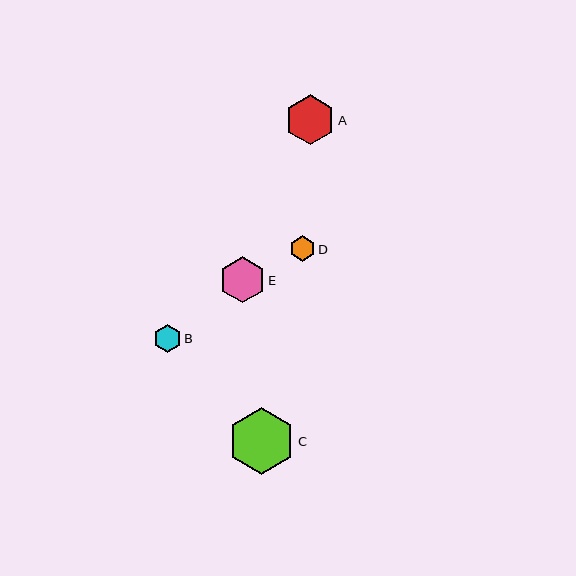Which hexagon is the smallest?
Hexagon D is the smallest with a size of approximately 25 pixels.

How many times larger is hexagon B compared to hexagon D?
Hexagon B is approximately 1.1 times the size of hexagon D.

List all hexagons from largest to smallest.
From largest to smallest: C, A, E, B, D.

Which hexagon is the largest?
Hexagon C is the largest with a size of approximately 68 pixels.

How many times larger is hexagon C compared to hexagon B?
Hexagon C is approximately 2.4 times the size of hexagon B.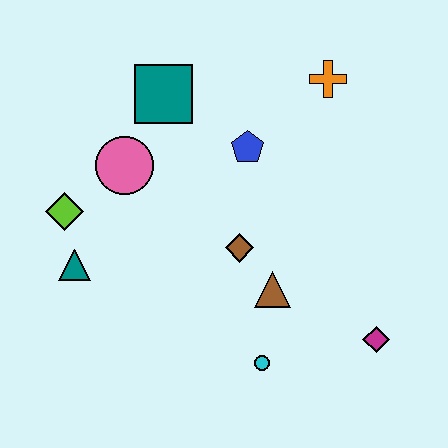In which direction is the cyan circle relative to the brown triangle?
The cyan circle is below the brown triangle.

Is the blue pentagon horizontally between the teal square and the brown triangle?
Yes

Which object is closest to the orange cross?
The blue pentagon is closest to the orange cross.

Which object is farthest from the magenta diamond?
The lime diamond is farthest from the magenta diamond.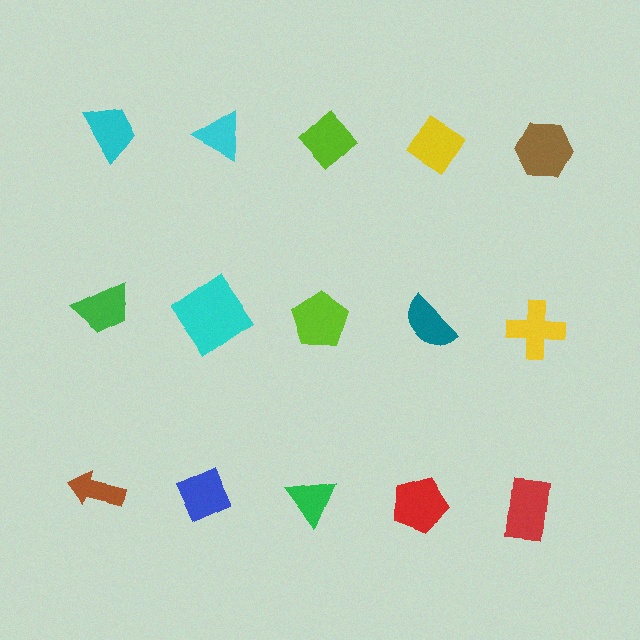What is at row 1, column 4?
A yellow diamond.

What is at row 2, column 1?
A green trapezoid.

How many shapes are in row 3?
5 shapes.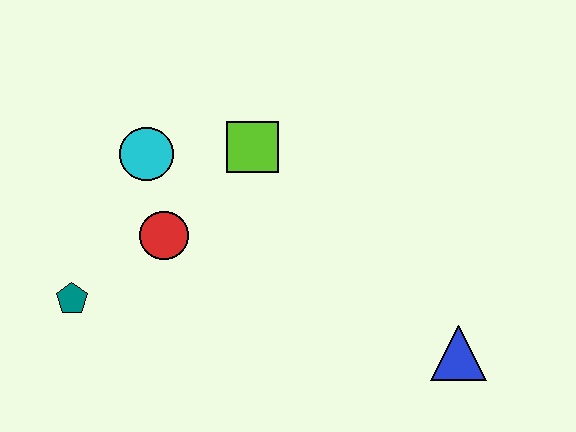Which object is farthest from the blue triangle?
The teal pentagon is farthest from the blue triangle.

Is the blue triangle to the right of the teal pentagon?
Yes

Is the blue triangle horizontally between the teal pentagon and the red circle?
No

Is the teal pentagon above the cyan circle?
No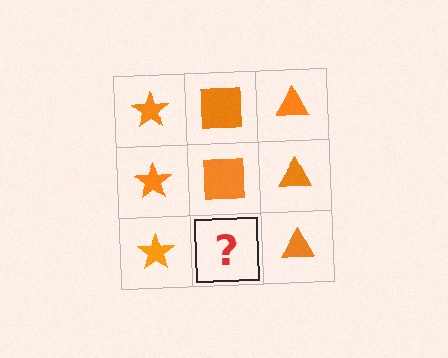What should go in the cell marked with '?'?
The missing cell should contain an orange square.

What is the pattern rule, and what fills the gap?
The rule is that each column has a consistent shape. The gap should be filled with an orange square.